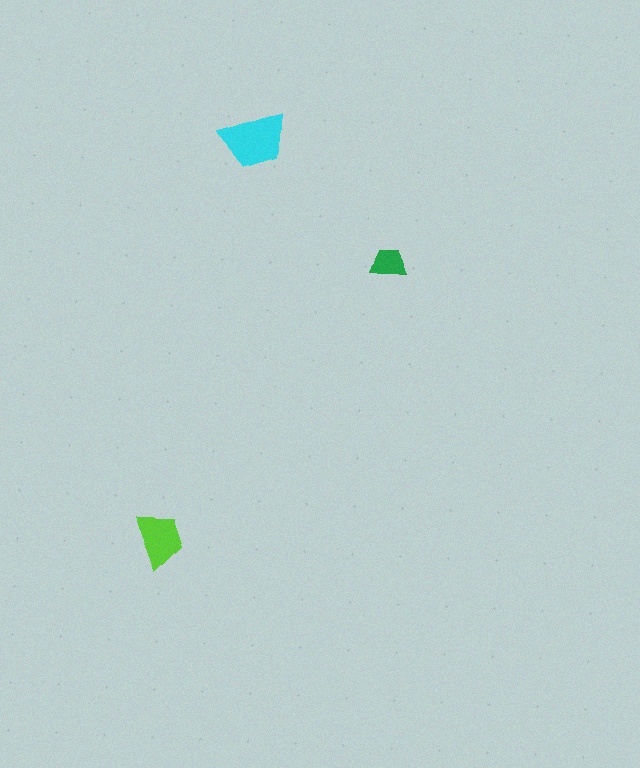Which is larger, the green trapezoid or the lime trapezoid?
The lime one.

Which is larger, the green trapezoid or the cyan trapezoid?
The cyan one.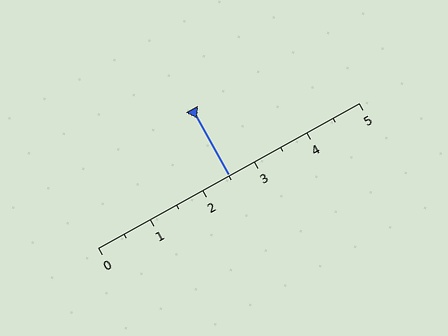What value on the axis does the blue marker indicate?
The marker indicates approximately 2.5.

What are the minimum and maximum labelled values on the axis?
The axis runs from 0 to 5.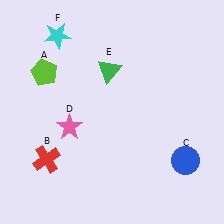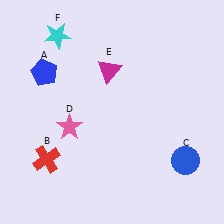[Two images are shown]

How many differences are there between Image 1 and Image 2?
There are 2 differences between the two images.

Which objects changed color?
A changed from lime to blue. E changed from green to magenta.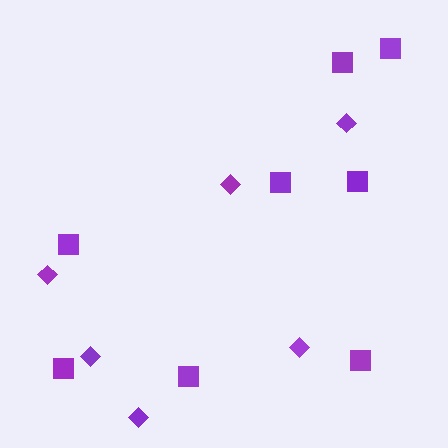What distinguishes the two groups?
There are 2 groups: one group of diamonds (6) and one group of squares (8).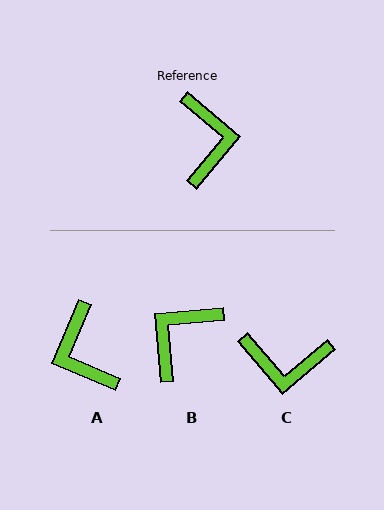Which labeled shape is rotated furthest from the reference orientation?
A, about 163 degrees away.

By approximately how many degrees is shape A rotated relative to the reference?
Approximately 163 degrees clockwise.